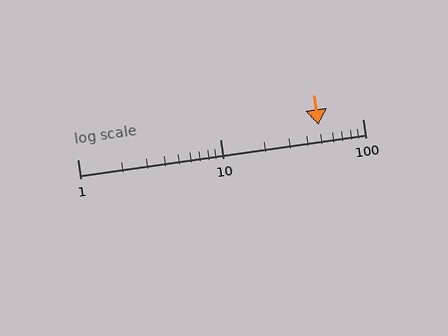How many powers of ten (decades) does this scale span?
The scale spans 2 decades, from 1 to 100.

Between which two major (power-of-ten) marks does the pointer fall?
The pointer is between 10 and 100.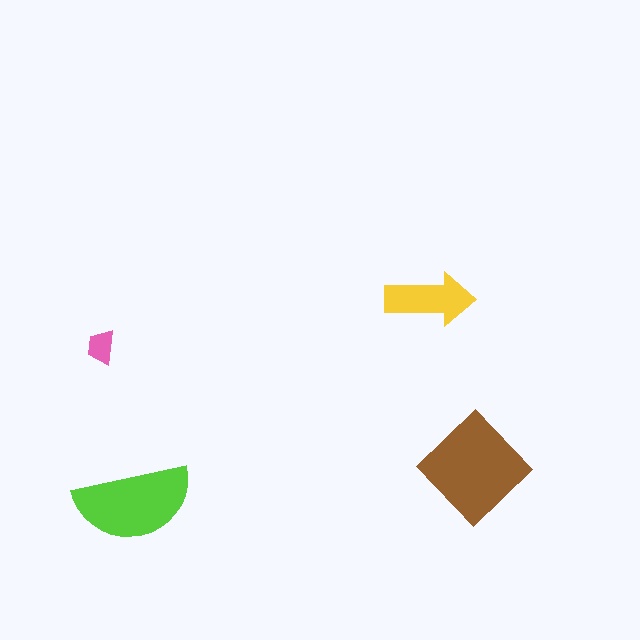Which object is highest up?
The yellow arrow is topmost.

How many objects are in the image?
There are 4 objects in the image.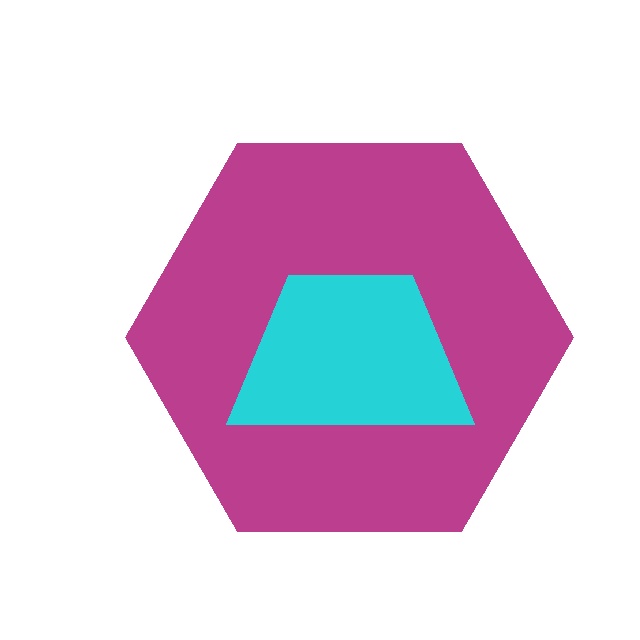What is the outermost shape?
The magenta hexagon.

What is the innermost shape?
The cyan trapezoid.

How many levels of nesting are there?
2.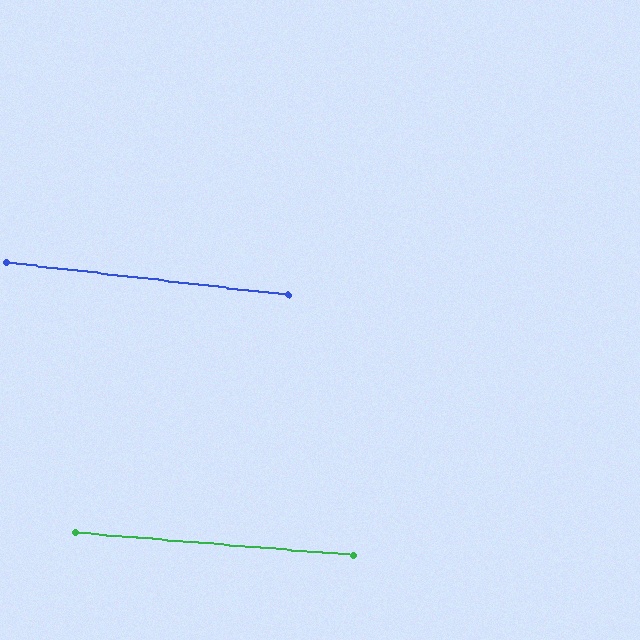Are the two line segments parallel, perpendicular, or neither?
Parallel — their directions differ by only 2.0°.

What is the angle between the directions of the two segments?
Approximately 2 degrees.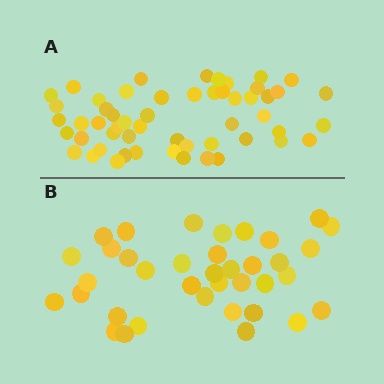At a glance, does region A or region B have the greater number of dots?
Region A (the top region) has more dots.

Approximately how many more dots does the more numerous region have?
Region A has approximately 15 more dots than region B.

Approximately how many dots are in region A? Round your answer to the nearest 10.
About 50 dots. (The exact count is 54, which rounds to 50.)